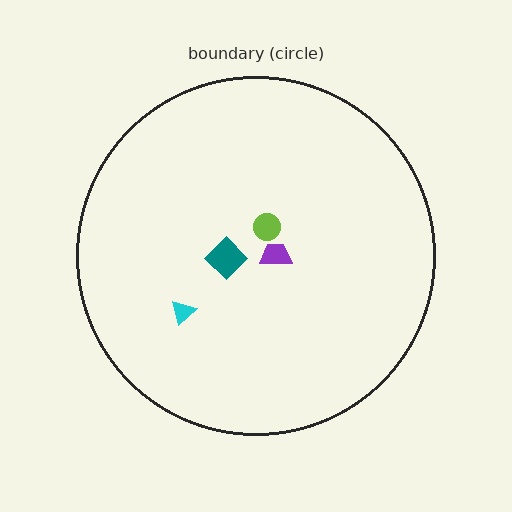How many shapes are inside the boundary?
4 inside, 0 outside.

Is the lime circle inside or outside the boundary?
Inside.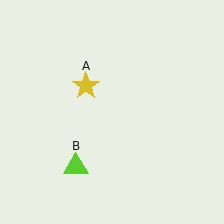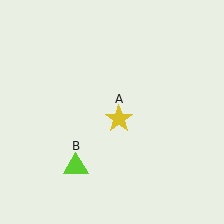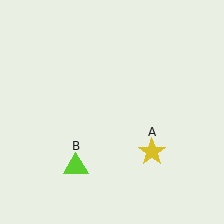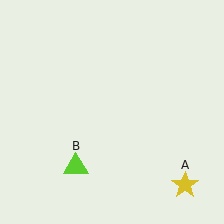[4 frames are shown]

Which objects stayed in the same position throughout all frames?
Lime triangle (object B) remained stationary.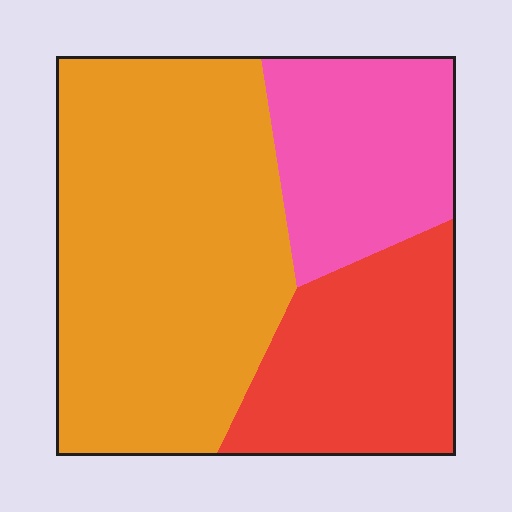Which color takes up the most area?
Orange, at roughly 55%.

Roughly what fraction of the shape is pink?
Pink takes up about one fifth (1/5) of the shape.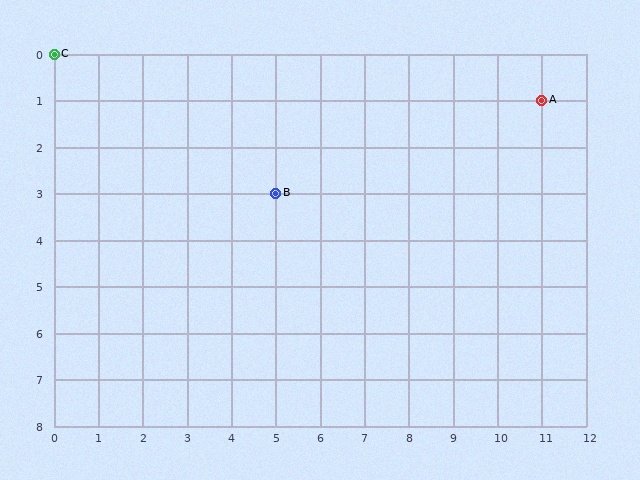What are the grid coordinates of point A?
Point A is at grid coordinates (11, 1).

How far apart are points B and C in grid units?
Points B and C are 5 columns and 3 rows apart (about 5.8 grid units diagonally).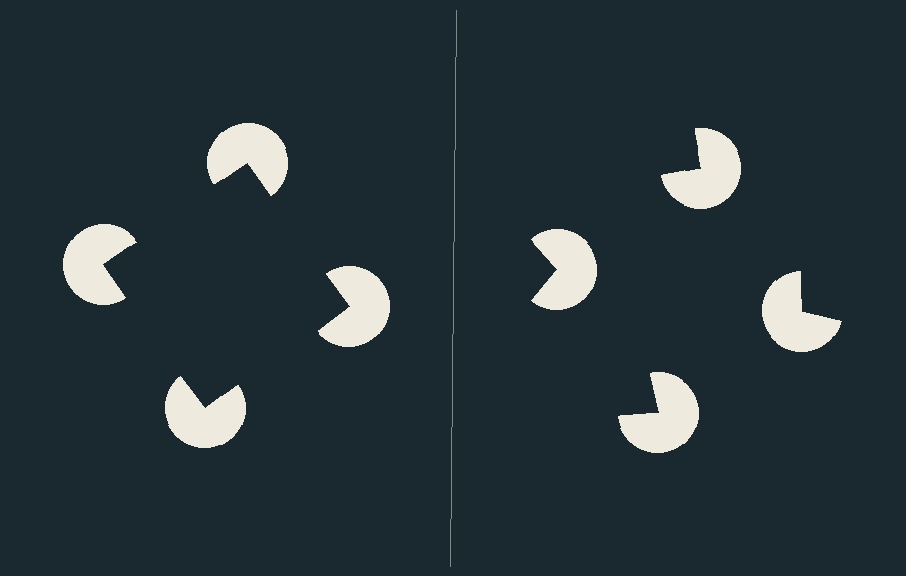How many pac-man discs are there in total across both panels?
8 — 4 on each side.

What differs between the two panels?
The pac-man discs are positioned identically on both sides; only the wedge orientations differ. On the left they align to a square; on the right they are misaligned.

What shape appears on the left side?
An illusory square.